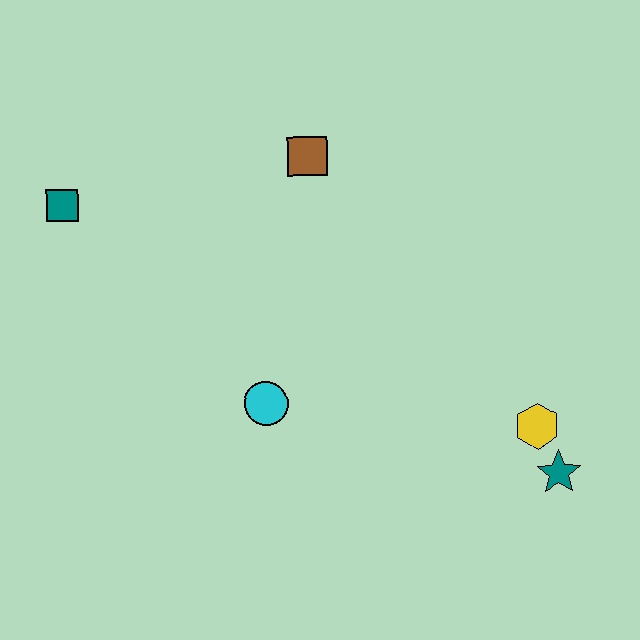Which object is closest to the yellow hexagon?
The teal star is closest to the yellow hexagon.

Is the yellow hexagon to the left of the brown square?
No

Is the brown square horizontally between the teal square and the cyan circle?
No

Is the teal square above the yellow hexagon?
Yes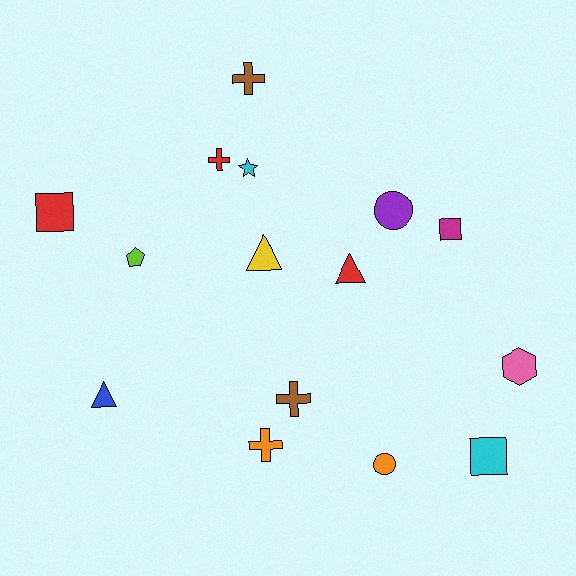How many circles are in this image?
There are 2 circles.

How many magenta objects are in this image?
There is 1 magenta object.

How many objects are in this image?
There are 15 objects.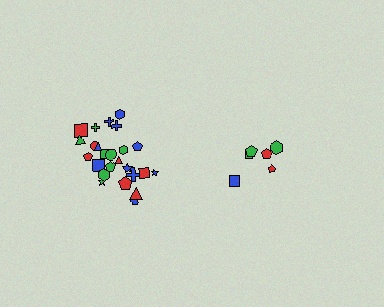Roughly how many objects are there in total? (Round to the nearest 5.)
Roughly 30 objects in total.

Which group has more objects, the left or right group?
The left group.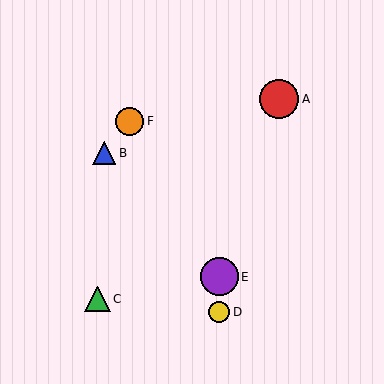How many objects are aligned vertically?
2 objects (D, E) are aligned vertically.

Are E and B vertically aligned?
No, E is at x≈219 and B is at x≈104.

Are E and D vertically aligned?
Yes, both are at x≈219.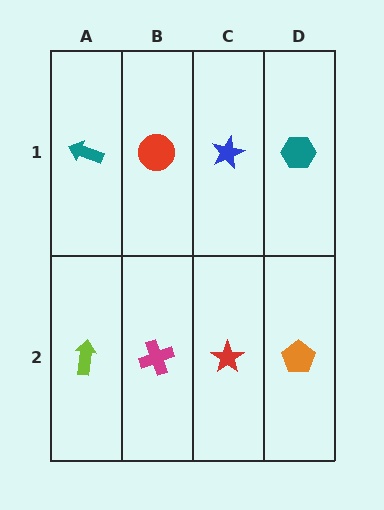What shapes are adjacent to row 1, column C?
A red star (row 2, column C), a red circle (row 1, column B), a teal hexagon (row 1, column D).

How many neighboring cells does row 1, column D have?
2.